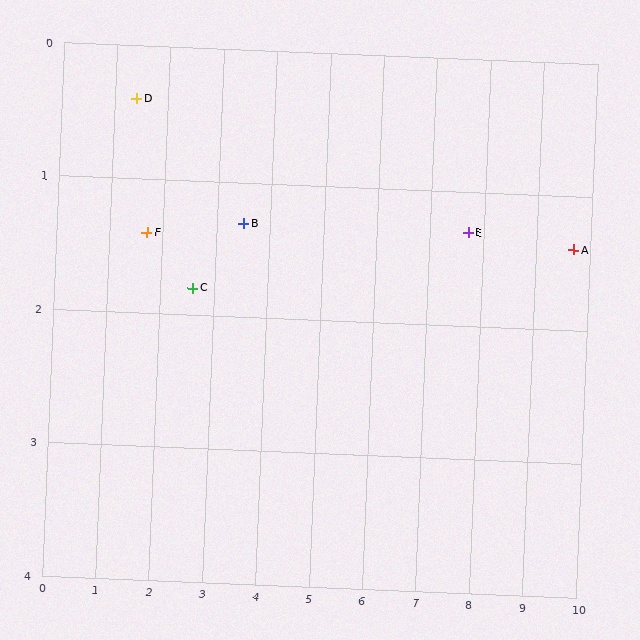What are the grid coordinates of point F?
Point F is at approximately (1.7, 1.4).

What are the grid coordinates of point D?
Point D is at approximately (1.4, 0.4).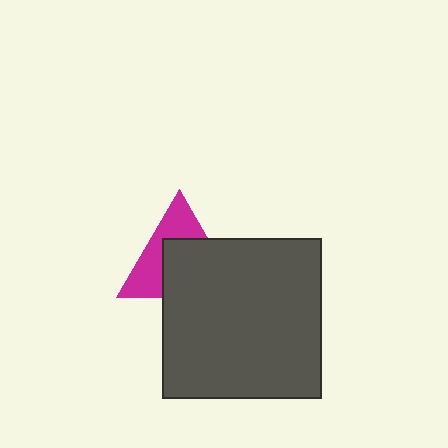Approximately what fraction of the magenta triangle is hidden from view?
Roughly 55% of the magenta triangle is hidden behind the dark gray square.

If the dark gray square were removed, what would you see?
You would see the complete magenta triangle.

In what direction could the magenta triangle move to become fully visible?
The magenta triangle could move up. That would shift it out from behind the dark gray square entirely.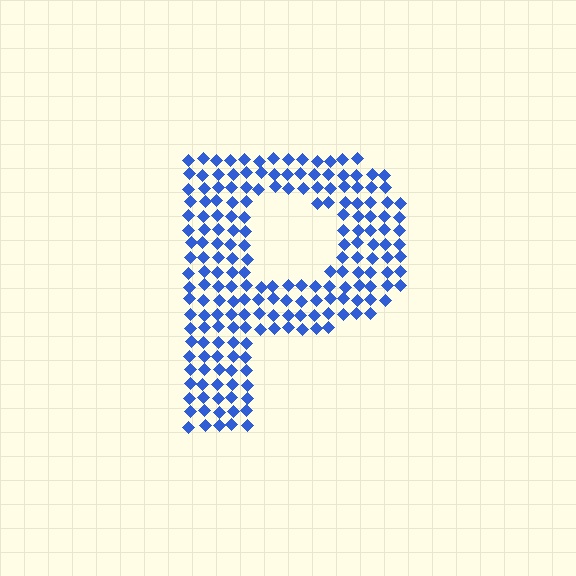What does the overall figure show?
The overall figure shows the letter P.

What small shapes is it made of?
It is made of small diamonds.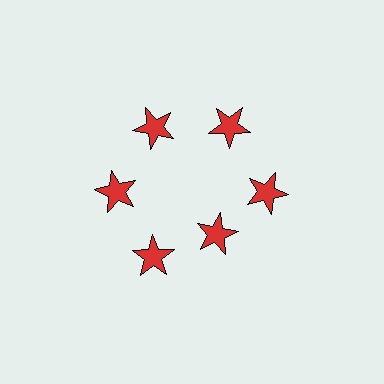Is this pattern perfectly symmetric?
No. The 6 red stars are arranged in a ring, but one element near the 5 o'clock position is pulled inward toward the center, breaking the 6-fold rotational symmetry.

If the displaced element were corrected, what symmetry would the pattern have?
It would have 6-fold rotational symmetry — the pattern would map onto itself every 60 degrees.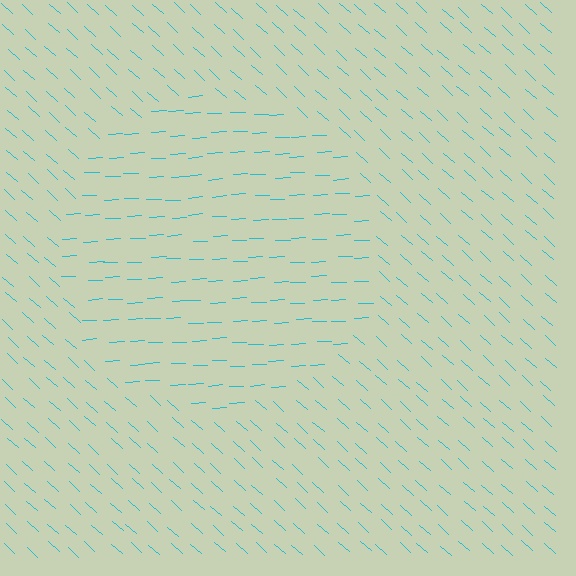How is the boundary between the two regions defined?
The boundary is defined purely by a change in line orientation (approximately 45 degrees difference). All lines are the same color and thickness.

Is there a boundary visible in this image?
Yes, there is a texture boundary formed by a change in line orientation.